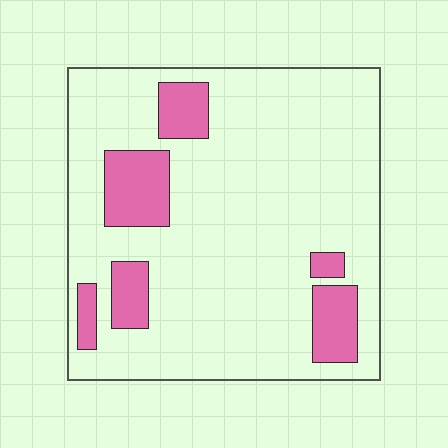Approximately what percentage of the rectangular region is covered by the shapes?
Approximately 15%.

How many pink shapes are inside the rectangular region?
6.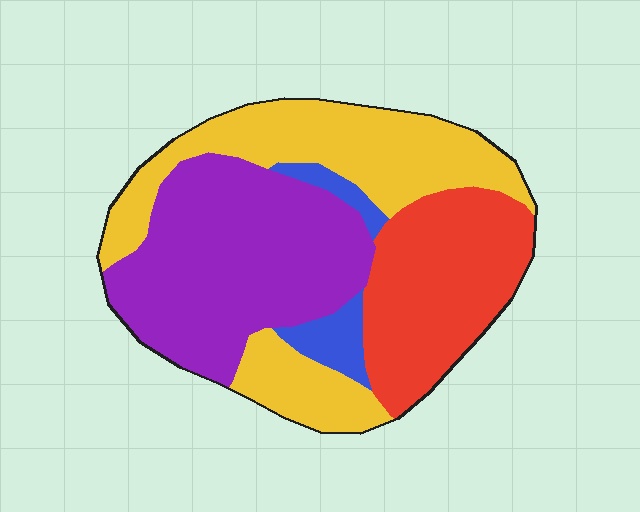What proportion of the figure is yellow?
Yellow takes up about one third (1/3) of the figure.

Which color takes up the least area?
Blue, at roughly 5%.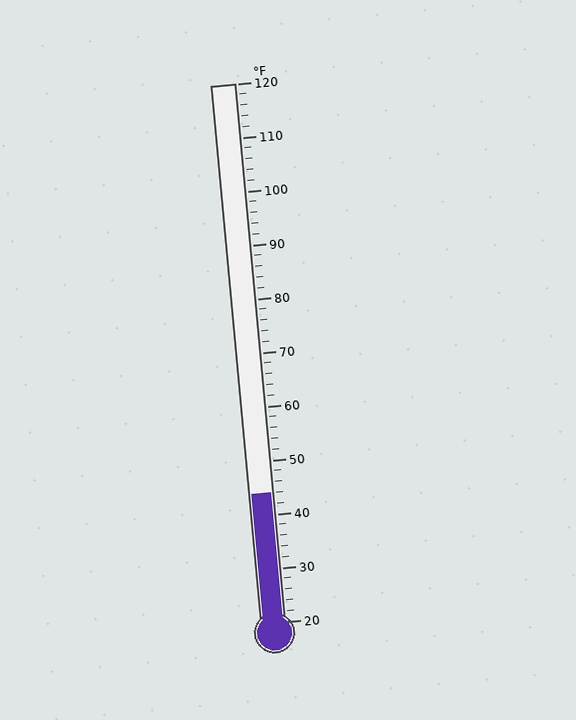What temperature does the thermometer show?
The thermometer shows approximately 44°F.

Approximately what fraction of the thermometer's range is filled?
The thermometer is filled to approximately 25% of its range.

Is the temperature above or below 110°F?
The temperature is below 110°F.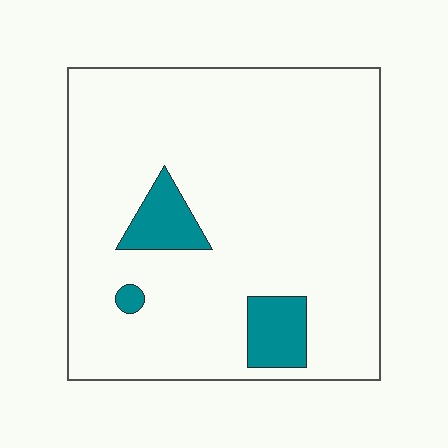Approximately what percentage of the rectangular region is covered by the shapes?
Approximately 10%.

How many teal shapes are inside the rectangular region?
3.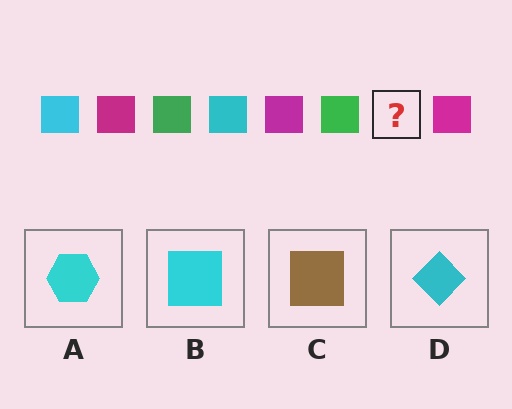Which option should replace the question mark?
Option B.